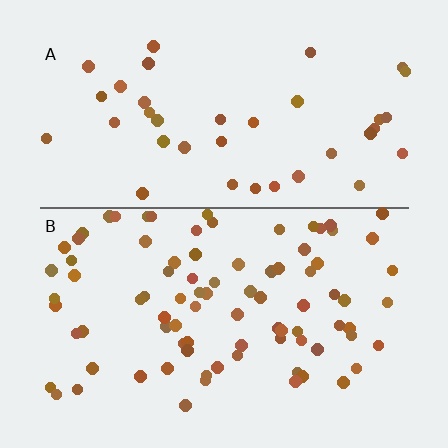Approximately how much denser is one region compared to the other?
Approximately 2.2× — region B over region A.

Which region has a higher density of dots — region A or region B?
B (the bottom).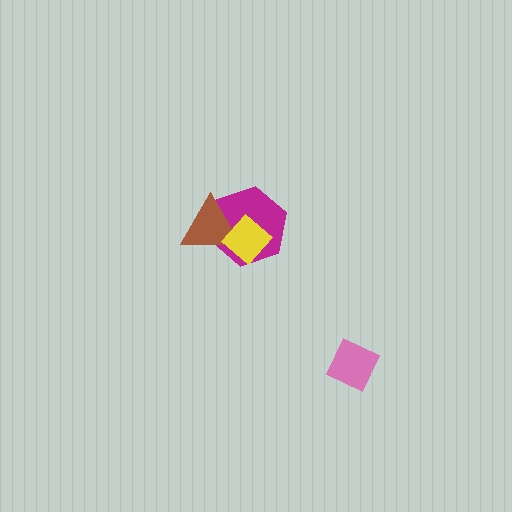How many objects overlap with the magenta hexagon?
2 objects overlap with the magenta hexagon.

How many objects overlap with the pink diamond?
0 objects overlap with the pink diamond.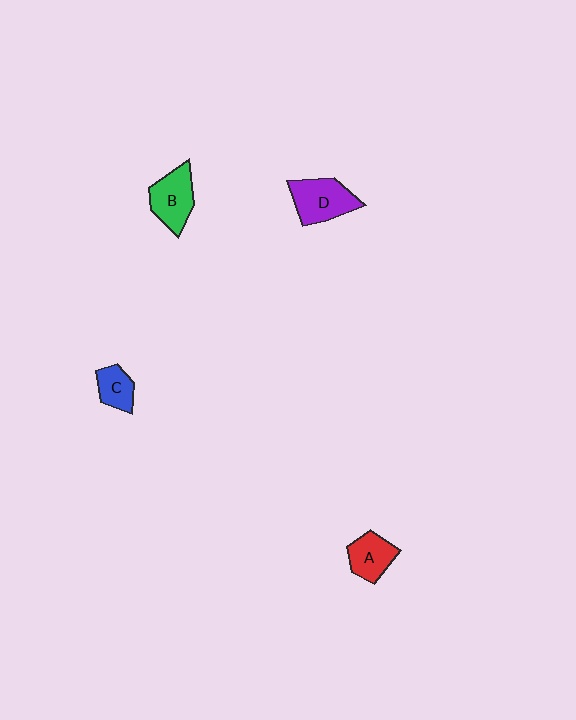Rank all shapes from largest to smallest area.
From largest to smallest: D (purple), B (green), A (red), C (blue).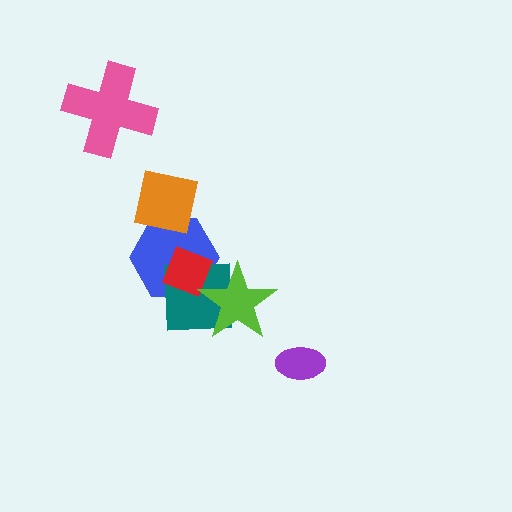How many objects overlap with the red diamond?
3 objects overlap with the red diamond.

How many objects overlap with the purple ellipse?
0 objects overlap with the purple ellipse.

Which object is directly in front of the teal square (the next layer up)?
The red diamond is directly in front of the teal square.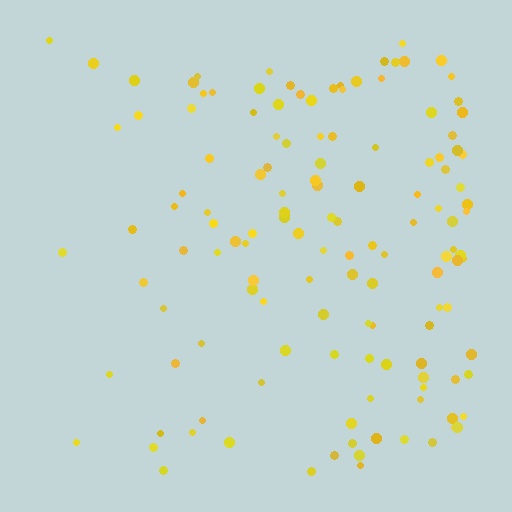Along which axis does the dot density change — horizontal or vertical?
Horizontal.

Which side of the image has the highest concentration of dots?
The right.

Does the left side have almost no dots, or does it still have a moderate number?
Still a moderate number, just noticeably fewer than the right.